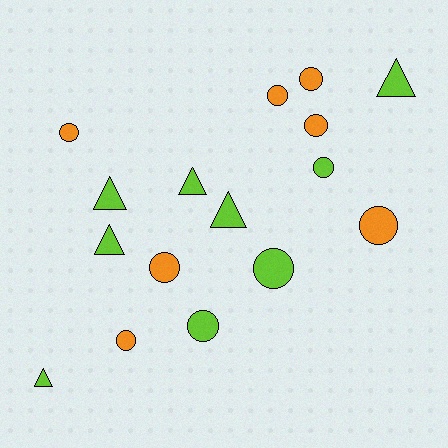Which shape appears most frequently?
Circle, with 10 objects.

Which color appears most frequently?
Lime, with 9 objects.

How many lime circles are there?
There are 3 lime circles.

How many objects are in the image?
There are 16 objects.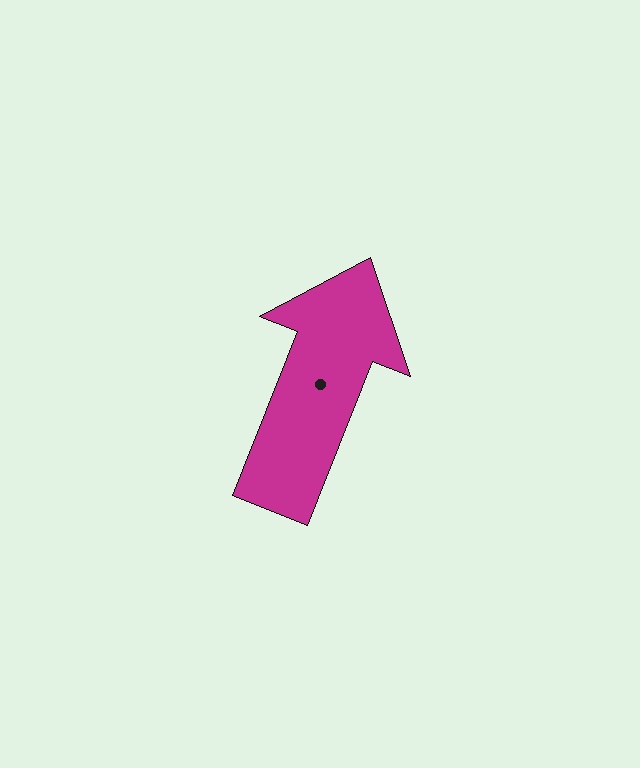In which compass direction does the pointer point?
North.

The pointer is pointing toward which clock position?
Roughly 1 o'clock.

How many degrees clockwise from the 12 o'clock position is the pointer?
Approximately 22 degrees.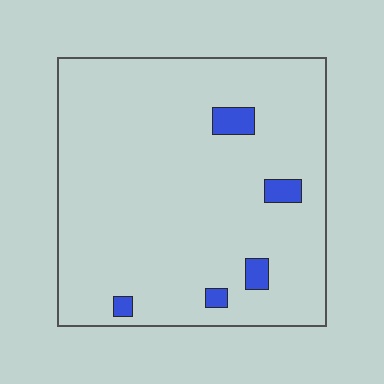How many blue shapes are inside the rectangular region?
5.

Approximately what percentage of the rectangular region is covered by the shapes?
Approximately 5%.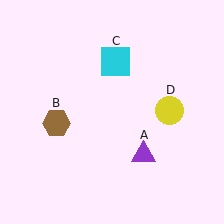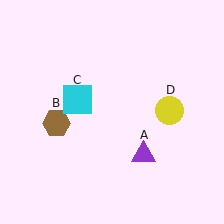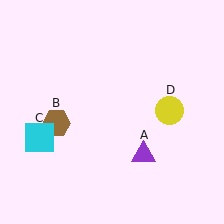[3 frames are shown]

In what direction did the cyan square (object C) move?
The cyan square (object C) moved down and to the left.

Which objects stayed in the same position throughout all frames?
Purple triangle (object A) and brown hexagon (object B) and yellow circle (object D) remained stationary.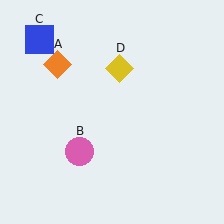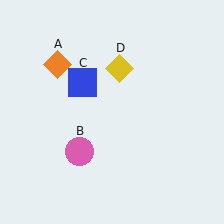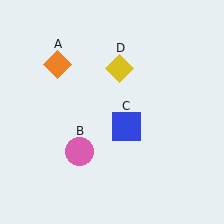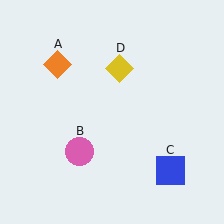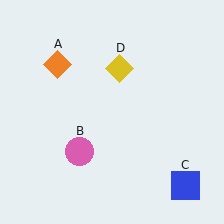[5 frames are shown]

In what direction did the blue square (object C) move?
The blue square (object C) moved down and to the right.